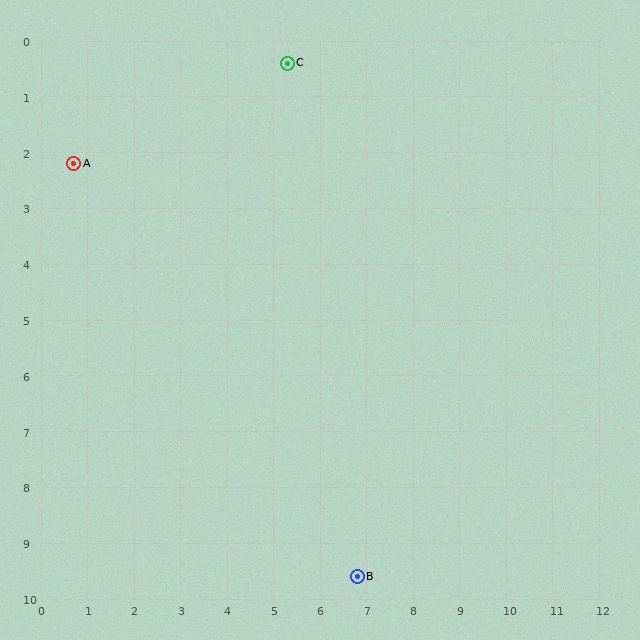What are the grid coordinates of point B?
Point B is at approximately (6.8, 9.6).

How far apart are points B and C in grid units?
Points B and C are about 9.3 grid units apart.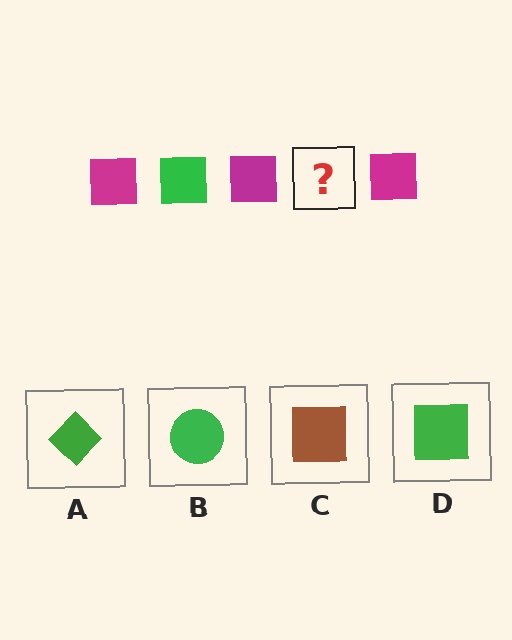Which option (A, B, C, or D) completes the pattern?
D.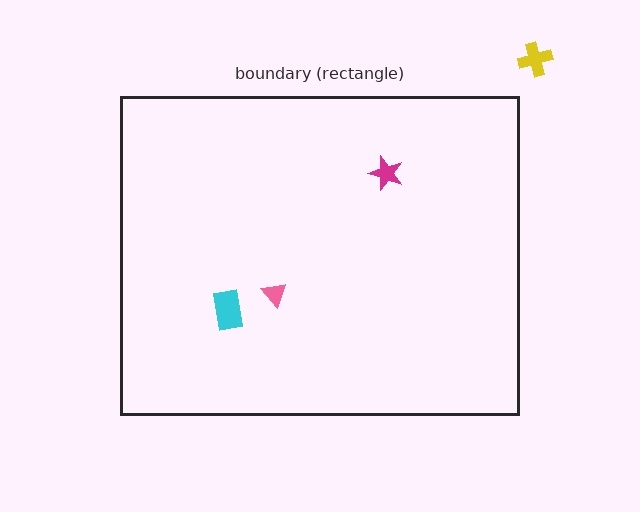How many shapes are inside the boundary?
3 inside, 1 outside.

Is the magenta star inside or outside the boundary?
Inside.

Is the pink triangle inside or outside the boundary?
Inside.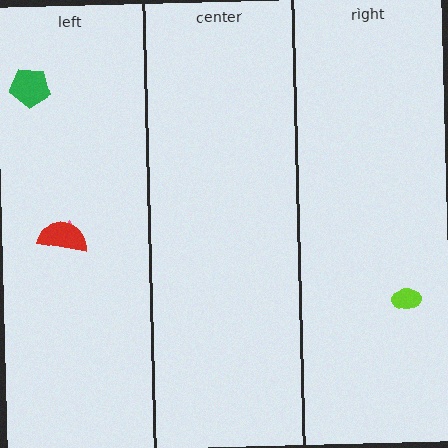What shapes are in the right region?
The lime ellipse.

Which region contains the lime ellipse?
The right region.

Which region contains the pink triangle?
The left region.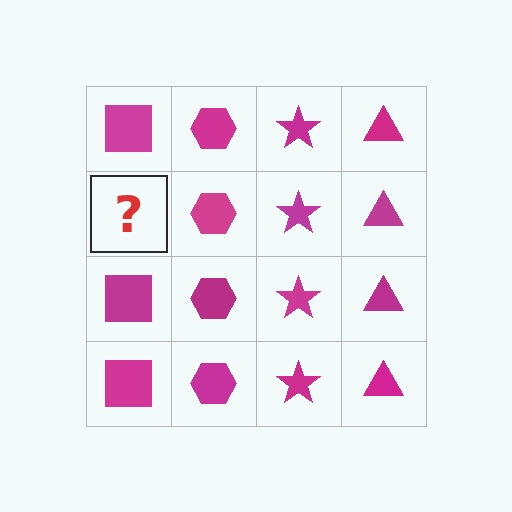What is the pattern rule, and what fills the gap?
The rule is that each column has a consistent shape. The gap should be filled with a magenta square.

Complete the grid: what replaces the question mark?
The question mark should be replaced with a magenta square.